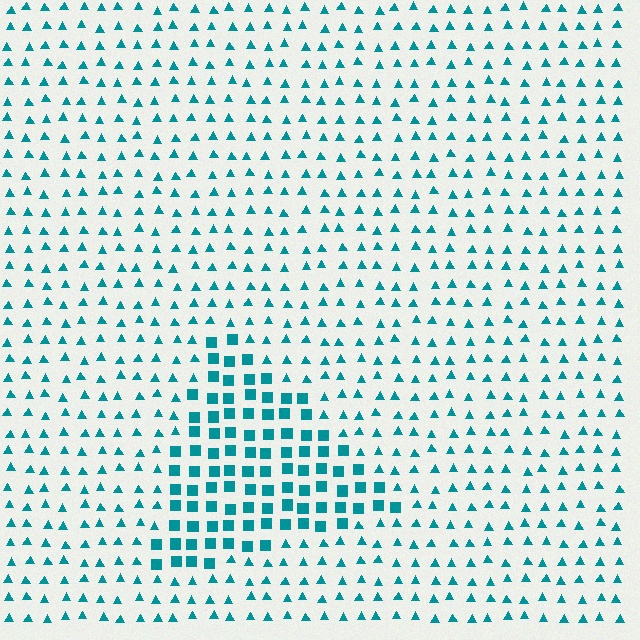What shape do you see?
I see a triangle.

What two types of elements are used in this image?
The image uses squares inside the triangle region and triangles outside it.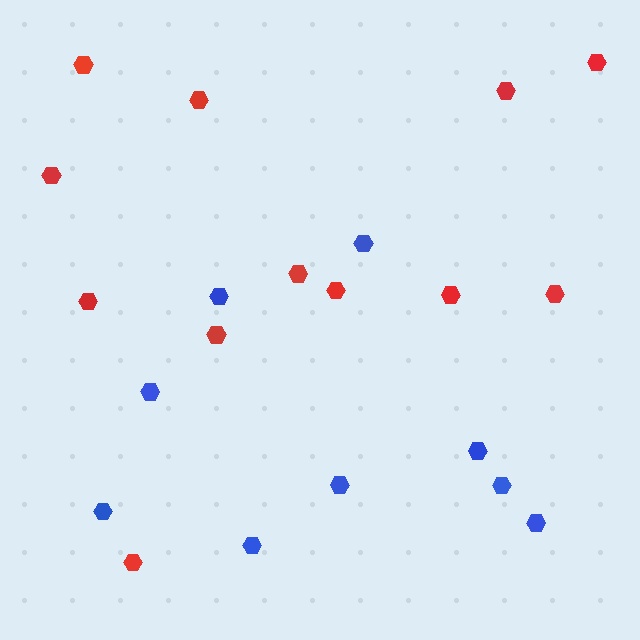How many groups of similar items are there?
There are 2 groups: one group of red hexagons (12) and one group of blue hexagons (9).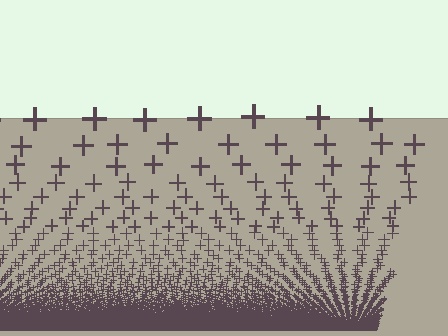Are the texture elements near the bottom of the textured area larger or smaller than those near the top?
Smaller. The gradient is inverted — elements near the bottom are smaller and denser.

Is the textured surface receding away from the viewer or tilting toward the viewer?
The surface appears to tilt toward the viewer. Texture elements get larger and sparser toward the top.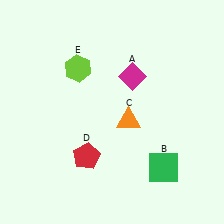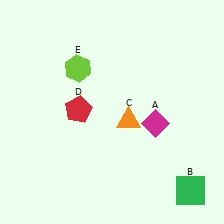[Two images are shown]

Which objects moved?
The objects that moved are: the magenta diamond (A), the green square (B), the red pentagon (D).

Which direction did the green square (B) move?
The green square (B) moved right.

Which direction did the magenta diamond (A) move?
The magenta diamond (A) moved down.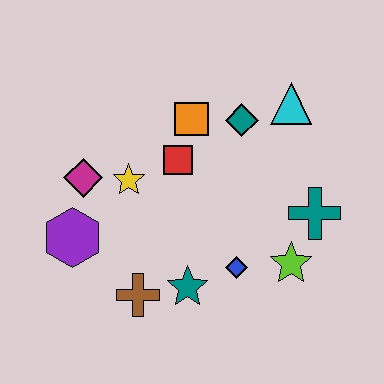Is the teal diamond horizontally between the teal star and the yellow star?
No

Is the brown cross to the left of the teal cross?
Yes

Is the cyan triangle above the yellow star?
Yes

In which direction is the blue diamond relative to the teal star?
The blue diamond is to the right of the teal star.